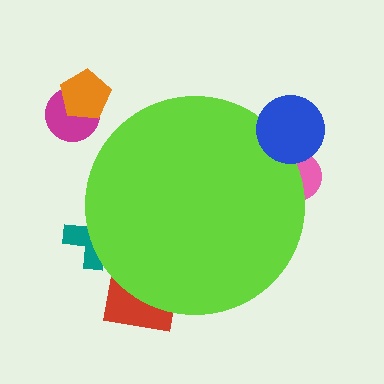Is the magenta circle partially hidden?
No, the magenta circle is fully visible.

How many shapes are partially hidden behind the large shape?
3 shapes are partially hidden.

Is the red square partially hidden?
Yes, the red square is partially hidden behind the lime circle.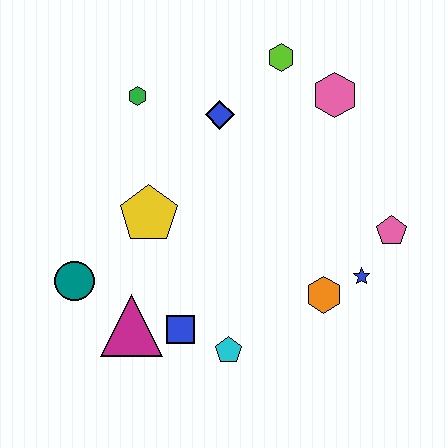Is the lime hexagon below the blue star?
No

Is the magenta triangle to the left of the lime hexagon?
Yes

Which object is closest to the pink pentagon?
The blue star is closest to the pink pentagon.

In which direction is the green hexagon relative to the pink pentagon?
The green hexagon is to the left of the pink pentagon.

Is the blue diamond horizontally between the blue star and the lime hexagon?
No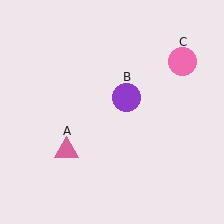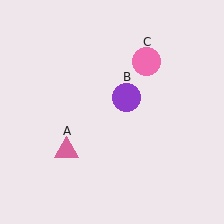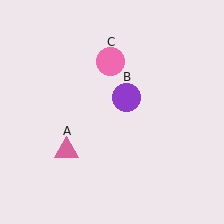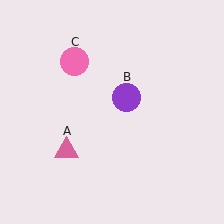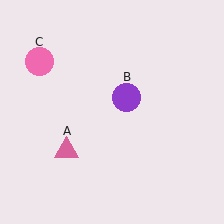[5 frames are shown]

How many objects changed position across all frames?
1 object changed position: pink circle (object C).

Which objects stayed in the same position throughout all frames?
Pink triangle (object A) and purple circle (object B) remained stationary.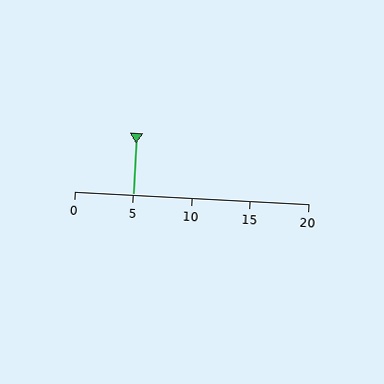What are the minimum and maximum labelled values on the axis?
The axis runs from 0 to 20.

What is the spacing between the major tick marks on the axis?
The major ticks are spaced 5 apart.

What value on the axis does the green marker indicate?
The marker indicates approximately 5.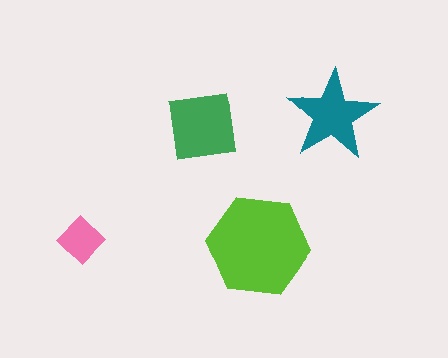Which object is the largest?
The lime hexagon.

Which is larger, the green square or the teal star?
The green square.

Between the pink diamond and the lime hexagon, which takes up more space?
The lime hexagon.